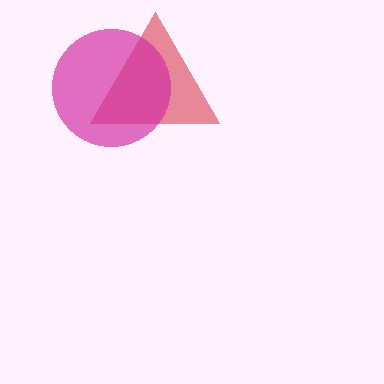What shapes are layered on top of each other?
The layered shapes are: a red triangle, a magenta circle.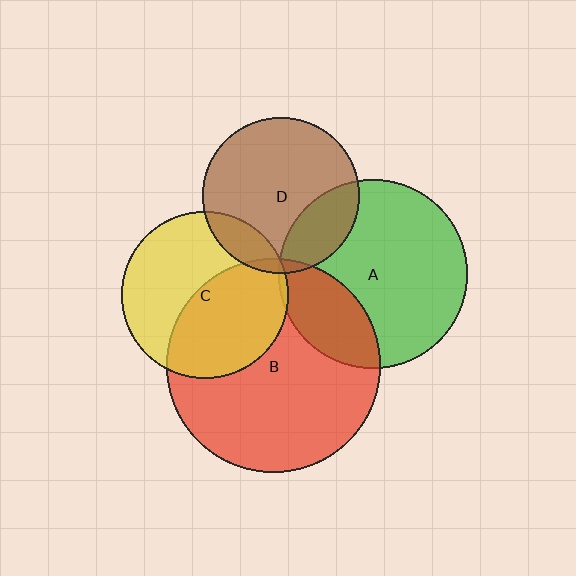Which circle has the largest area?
Circle B (red).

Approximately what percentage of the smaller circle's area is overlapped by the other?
Approximately 5%.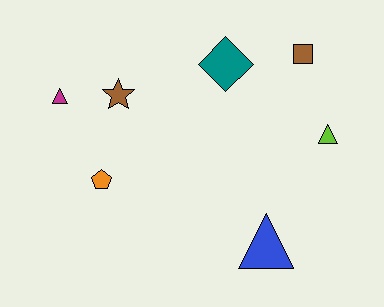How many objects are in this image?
There are 7 objects.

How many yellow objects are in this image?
There are no yellow objects.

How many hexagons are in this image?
There are no hexagons.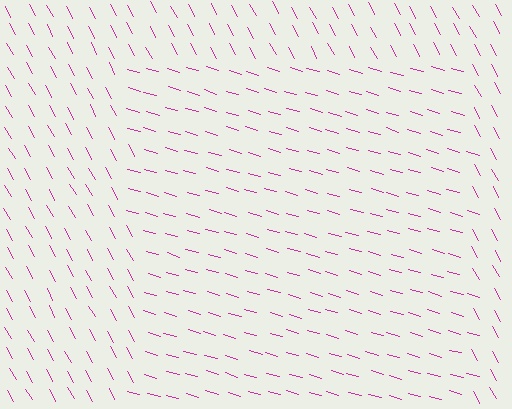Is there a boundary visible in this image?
Yes, there is a texture boundary formed by a change in line orientation.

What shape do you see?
I see a rectangle.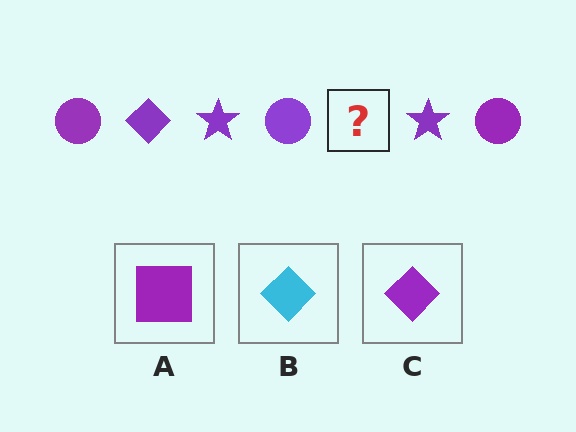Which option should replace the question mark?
Option C.